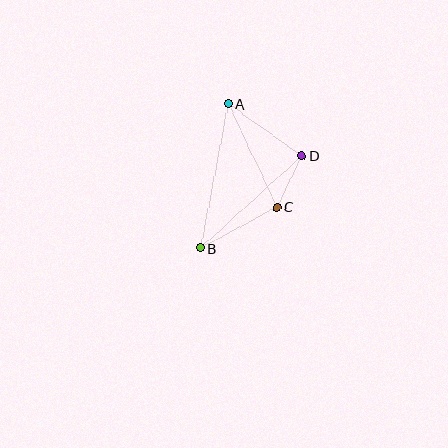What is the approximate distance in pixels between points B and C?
The distance between B and C is approximately 87 pixels.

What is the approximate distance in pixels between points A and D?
The distance between A and D is approximately 90 pixels.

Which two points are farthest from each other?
Points A and B are farthest from each other.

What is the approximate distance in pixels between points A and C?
The distance between A and C is approximately 114 pixels.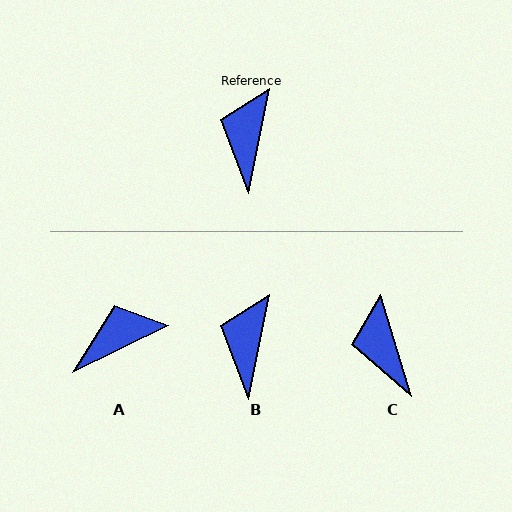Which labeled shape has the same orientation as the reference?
B.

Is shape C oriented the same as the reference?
No, it is off by about 28 degrees.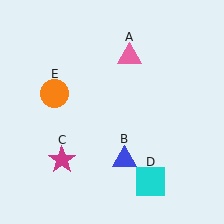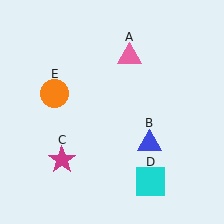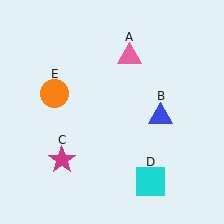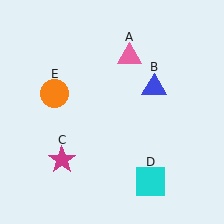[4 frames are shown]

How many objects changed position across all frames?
1 object changed position: blue triangle (object B).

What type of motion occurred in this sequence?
The blue triangle (object B) rotated counterclockwise around the center of the scene.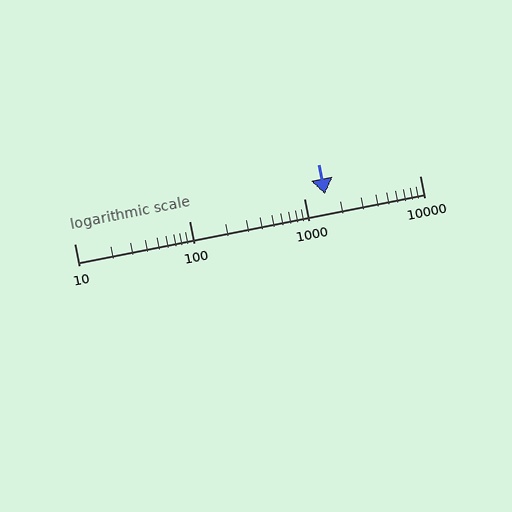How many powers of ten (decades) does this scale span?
The scale spans 3 decades, from 10 to 10000.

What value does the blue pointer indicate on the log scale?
The pointer indicates approximately 1500.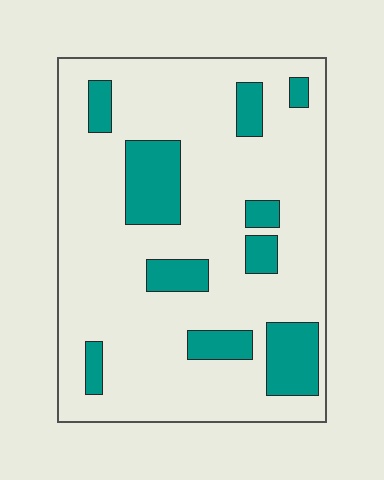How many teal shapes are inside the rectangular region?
10.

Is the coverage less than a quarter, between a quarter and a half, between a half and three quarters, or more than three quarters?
Less than a quarter.